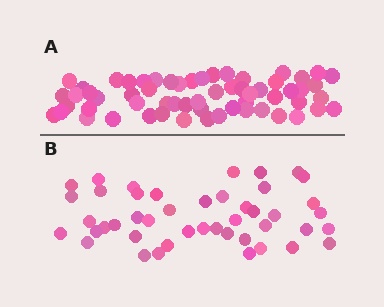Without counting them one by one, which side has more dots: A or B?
Region A (the top region) has more dots.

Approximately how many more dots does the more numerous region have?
Region A has approximately 15 more dots than region B.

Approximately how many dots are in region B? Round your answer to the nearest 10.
About 40 dots. (The exact count is 45, which rounds to 40.)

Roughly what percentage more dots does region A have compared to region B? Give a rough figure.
About 35% more.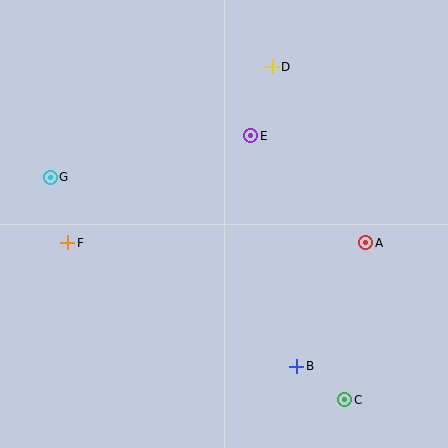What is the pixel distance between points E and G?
The distance between E and G is 205 pixels.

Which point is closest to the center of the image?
Point E at (251, 136) is closest to the center.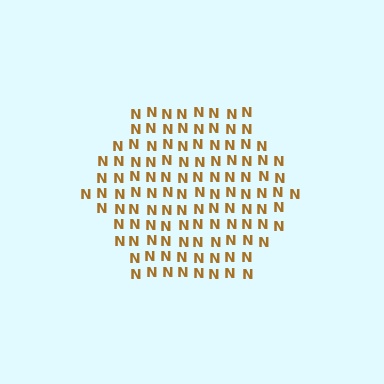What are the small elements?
The small elements are letter N's.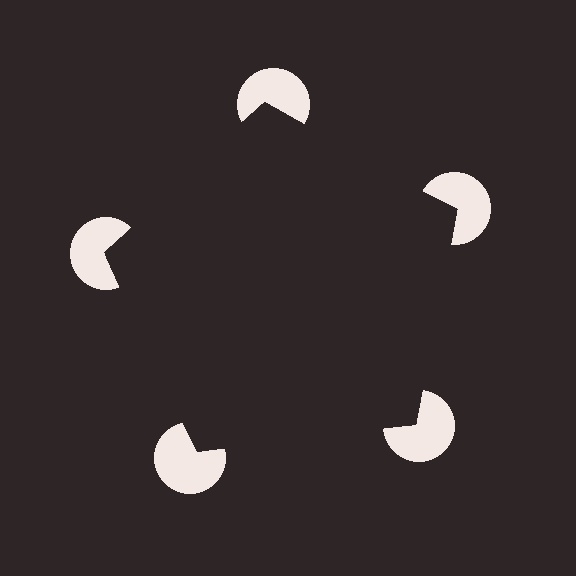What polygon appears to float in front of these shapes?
An illusory pentagon — its edges are inferred from the aligned wedge cuts in the pac-man discs, not physically drawn.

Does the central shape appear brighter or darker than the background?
It typically appears slightly darker than the background, even though no actual brightness change is drawn.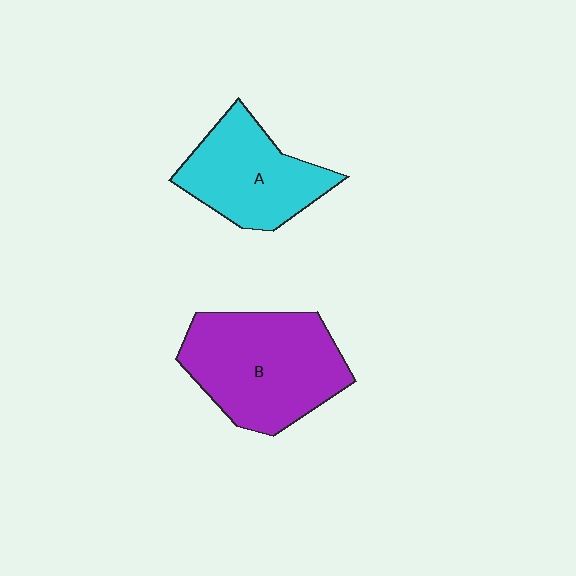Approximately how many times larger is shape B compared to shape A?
Approximately 1.4 times.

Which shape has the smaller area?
Shape A (cyan).